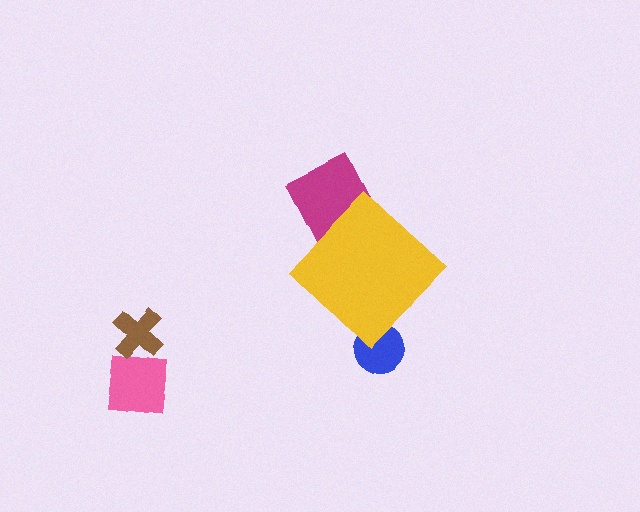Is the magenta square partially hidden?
Yes, the magenta square is partially hidden behind the yellow diamond.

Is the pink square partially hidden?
No, the pink square is fully visible.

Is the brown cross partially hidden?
No, the brown cross is fully visible.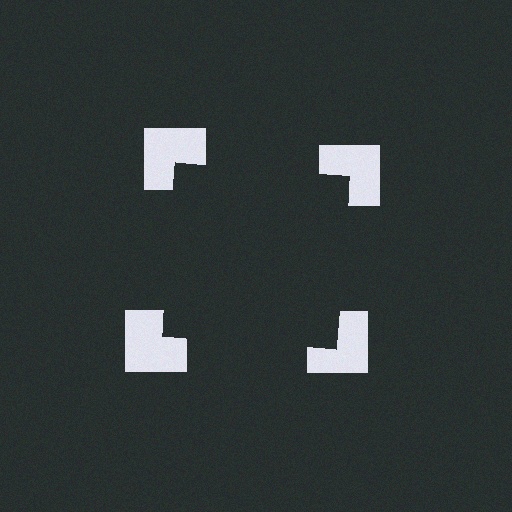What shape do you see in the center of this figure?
An illusory square — its edges are inferred from the aligned wedge cuts in the notched squares, not physically drawn.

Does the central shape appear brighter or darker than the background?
It typically appears slightly darker than the background, even though no actual brightness change is drawn.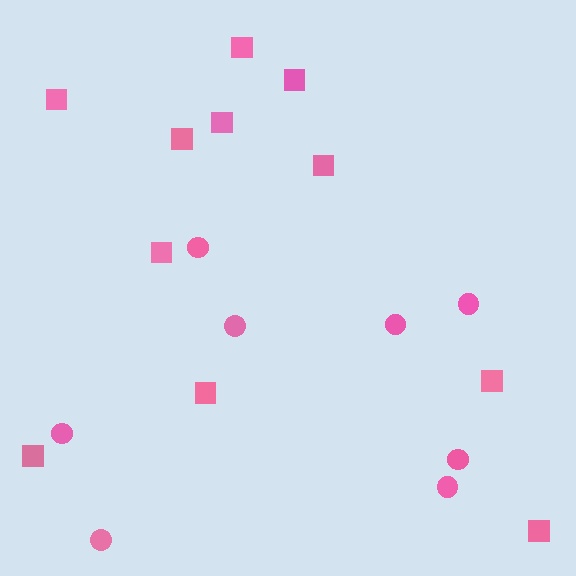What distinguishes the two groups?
There are 2 groups: one group of circles (8) and one group of squares (11).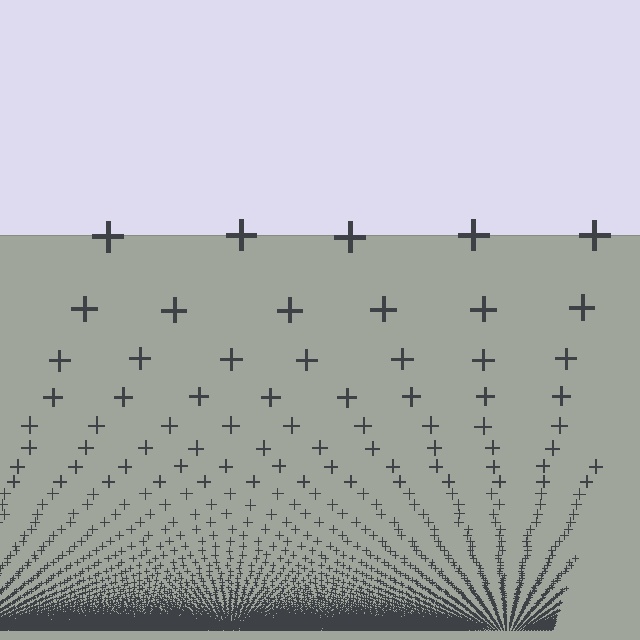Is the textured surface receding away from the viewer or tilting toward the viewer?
The surface appears to tilt toward the viewer. Texture elements get larger and sparser toward the top.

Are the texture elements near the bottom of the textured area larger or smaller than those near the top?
Smaller. The gradient is inverted — elements near the bottom are smaller and denser.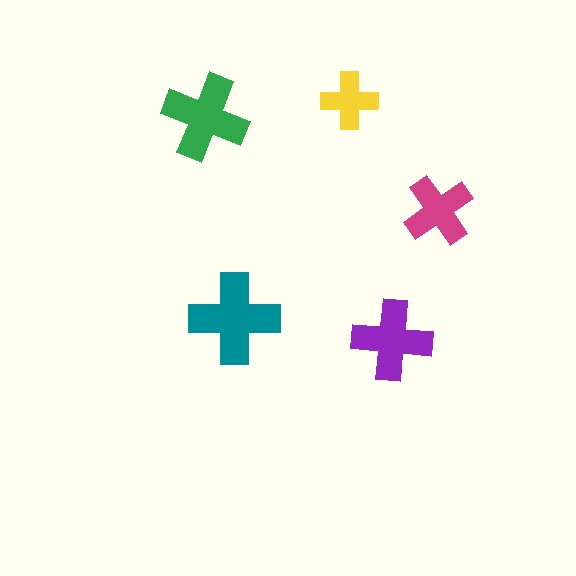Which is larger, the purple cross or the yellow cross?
The purple one.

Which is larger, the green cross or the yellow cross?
The green one.